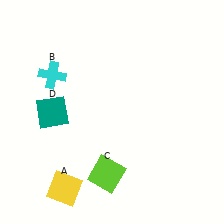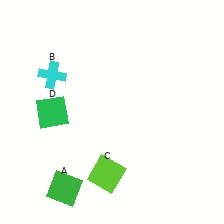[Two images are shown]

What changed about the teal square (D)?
In Image 1, D is teal. In Image 2, it changed to green.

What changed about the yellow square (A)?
In Image 1, A is yellow. In Image 2, it changed to green.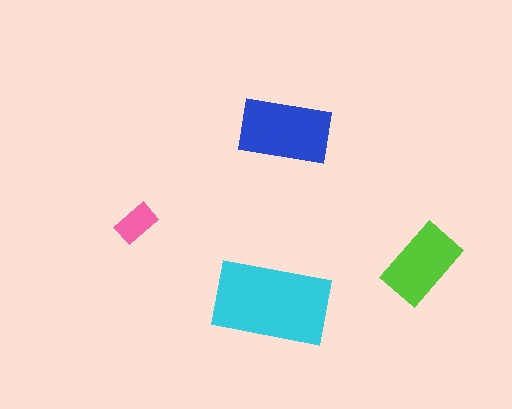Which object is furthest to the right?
The lime rectangle is rightmost.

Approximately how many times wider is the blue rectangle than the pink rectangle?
About 2 times wider.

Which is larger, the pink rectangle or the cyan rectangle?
The cyan one.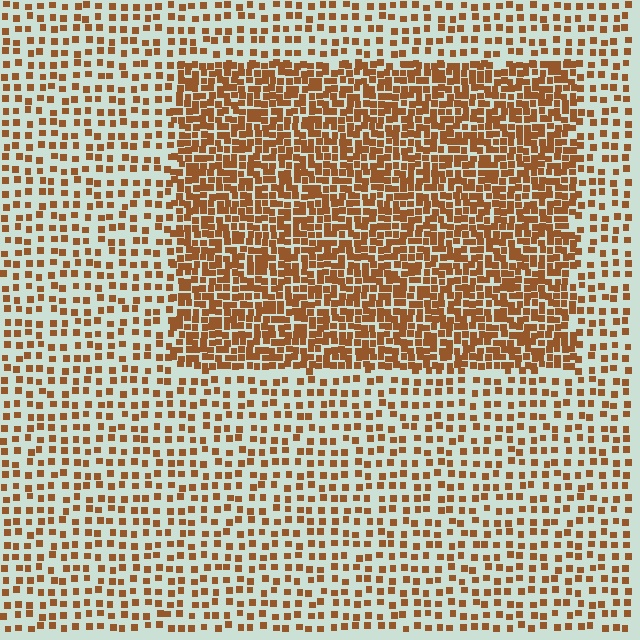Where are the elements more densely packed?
The elements are more densely packed inside the rectangle boundary.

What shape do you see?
I see a rectangle.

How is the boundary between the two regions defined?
The boundary is defined by a change in element density (approximately 2.3x ratio). All elements are the same color, size, and shape.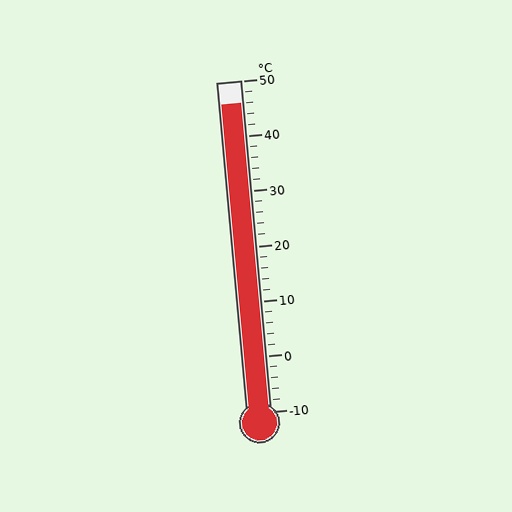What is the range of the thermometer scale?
The thermometer scale ranges from -10°C to 50°C.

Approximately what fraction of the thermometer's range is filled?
The thermometer is filled to approximately 95% of its range.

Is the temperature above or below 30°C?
The temperature is above 30°C.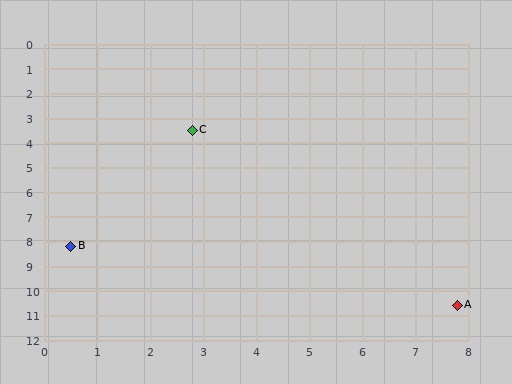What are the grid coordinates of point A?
Point A is at approximately (7.8, 10.6).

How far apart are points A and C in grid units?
Points A and C are about 8.7 grid units apart.